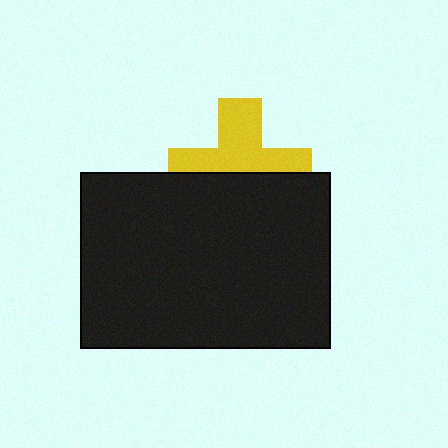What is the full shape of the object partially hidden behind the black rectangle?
The partially hidden object is a yellow cross.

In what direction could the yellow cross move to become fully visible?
The yellow cross could move up. That would shift it out from behind the black rectangle entirely.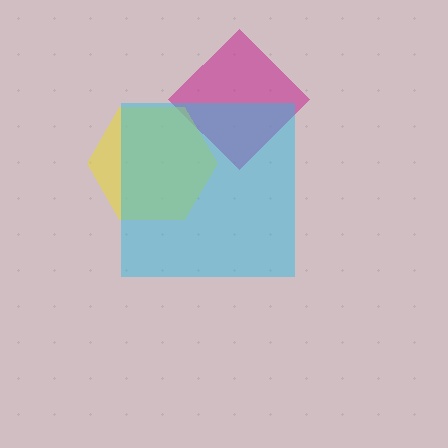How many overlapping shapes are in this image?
There are 3 overlapping shapes in the image.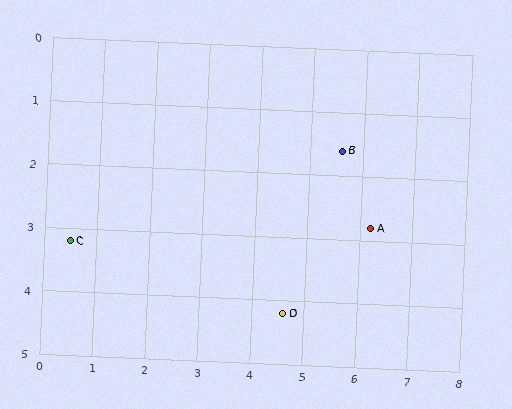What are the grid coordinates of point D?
Point D is at approximately (4.6, 4.2).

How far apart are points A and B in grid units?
Points A and B are about 1.3 grid units apart.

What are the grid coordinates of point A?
Point A is at approximately (6.2, 2.8).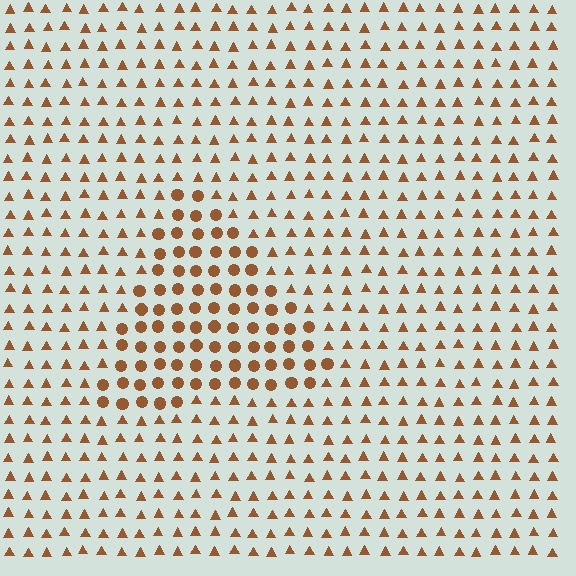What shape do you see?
I see a triangle.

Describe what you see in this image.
The image is filled with small brown elements arranged in a uniform grid. A triangle-shaped region contains circles, while the surrounding area contains triangles. The boundary is defined purely by the change in element shape.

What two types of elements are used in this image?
The image uses circles inside the triangle region and triangles outside it.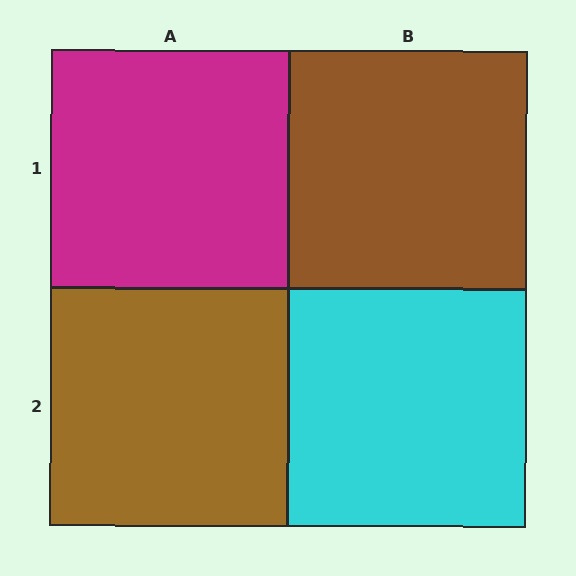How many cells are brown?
2 cells are brown.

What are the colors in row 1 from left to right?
Magenta, brown.